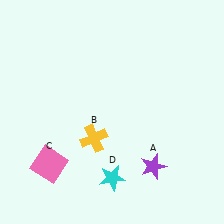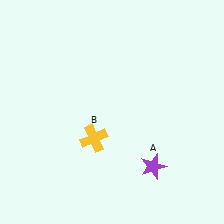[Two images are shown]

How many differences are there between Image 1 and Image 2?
There are 2 differences between the two images.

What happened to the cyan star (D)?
The cyan star (D) was removed in Image 2. It was in the bottom-right area of Image 1.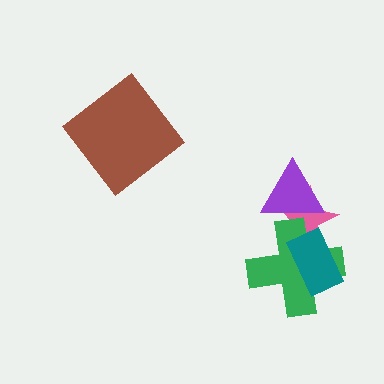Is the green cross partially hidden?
Yes, it is partially covered by another shape.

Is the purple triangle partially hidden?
Yes, it is partially covered by another shape.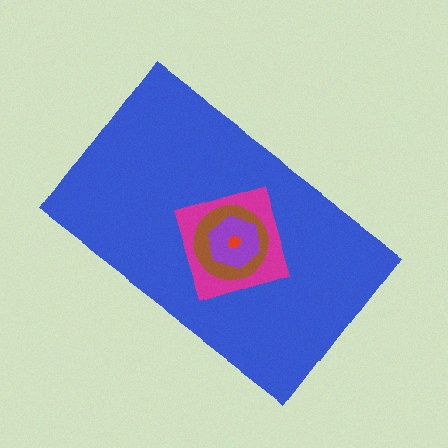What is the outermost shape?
The blue rectangle.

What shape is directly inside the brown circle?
The purple hexagon.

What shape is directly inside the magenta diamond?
The brown circle.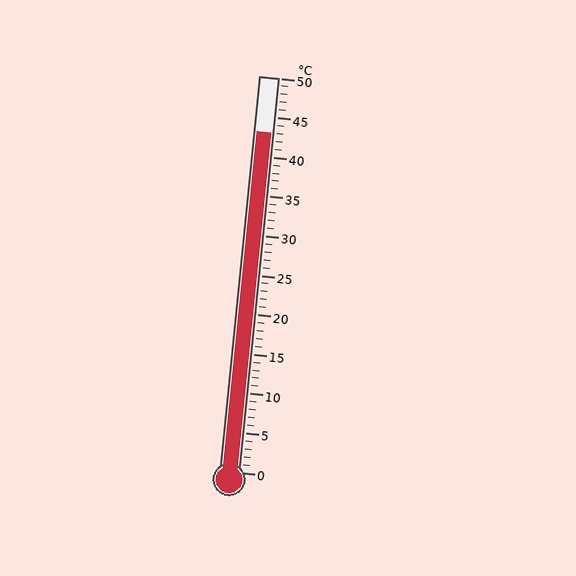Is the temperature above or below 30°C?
The temperature is above 30°C.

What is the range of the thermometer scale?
The thermometer scale ranges from 0°C to 50°C.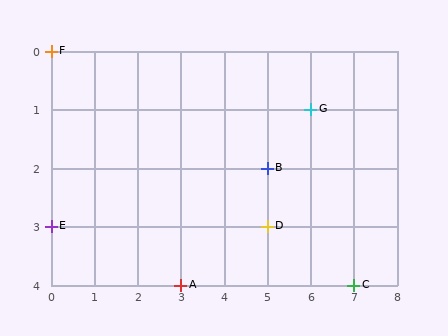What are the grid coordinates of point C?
Point C is at grid coordinates (7, 4).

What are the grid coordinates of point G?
Point G is at grid coordinates (6, 1).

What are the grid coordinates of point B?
Point B is at grid coordinates (5, 2).